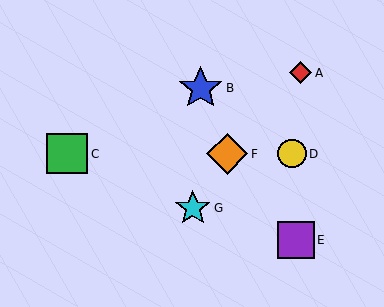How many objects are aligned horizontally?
3 objects (C, D, F) are aligned horizontally.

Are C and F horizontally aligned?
Yes, both are at y≈154.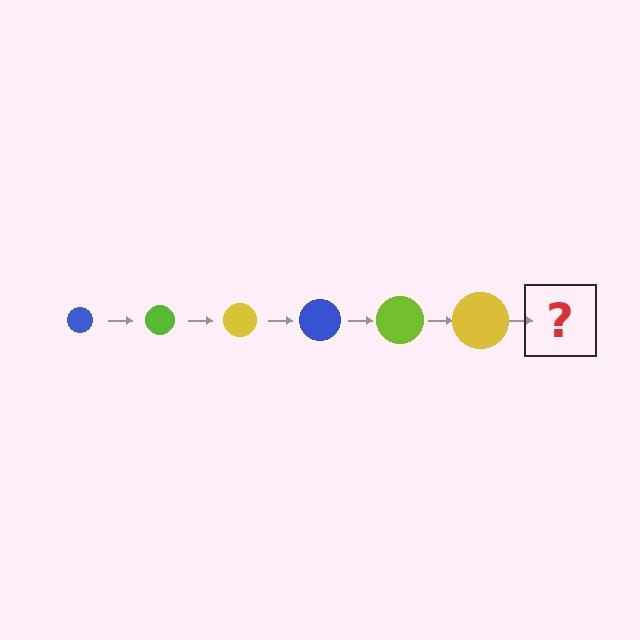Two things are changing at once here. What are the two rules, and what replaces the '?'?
The two rules are that the circle grows larger each step and the color cycles through blue, lime, and yellow. The '?' should be a blue circle, larger than the previous one.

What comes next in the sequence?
The next element should be a blue circle, larger than the previous one.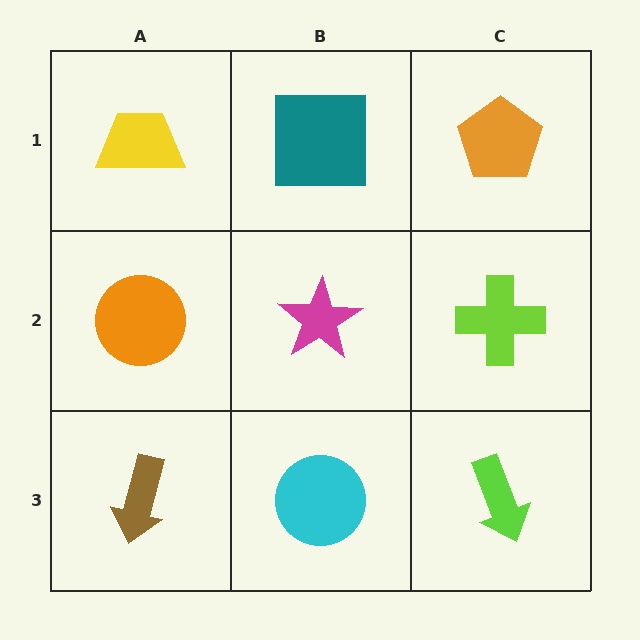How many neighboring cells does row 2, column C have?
3.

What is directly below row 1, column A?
An orange circle.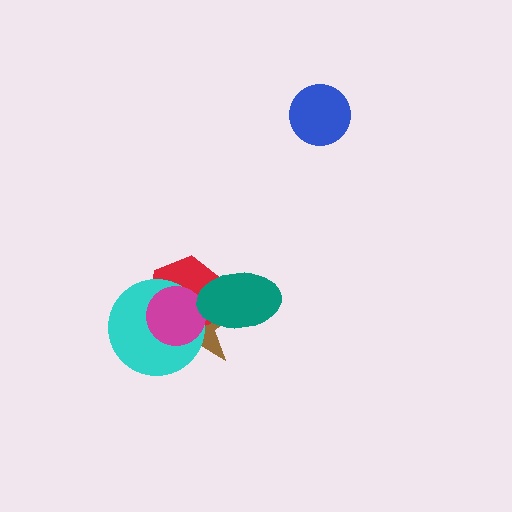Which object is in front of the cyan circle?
The magenta circle is in front of the cyan circle.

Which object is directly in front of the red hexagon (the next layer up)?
The cyan circle is directly in front of the red hexagon.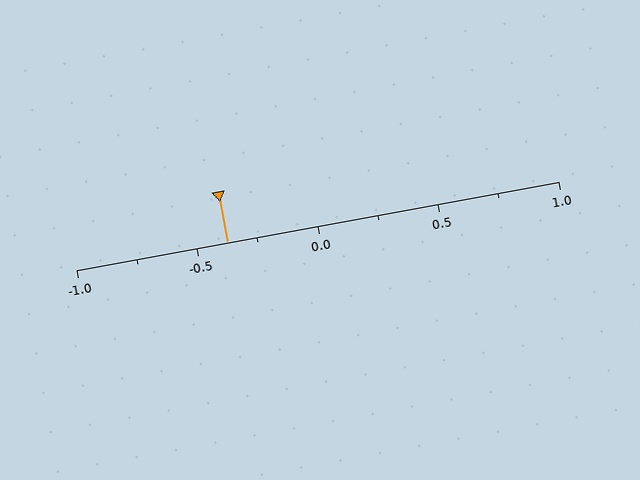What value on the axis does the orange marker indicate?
The marker indicates approximately -0.38.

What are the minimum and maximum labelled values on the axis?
The axis runs from -1.0 to 1.0.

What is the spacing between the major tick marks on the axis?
The major ticks are spaced 0.5 apart.